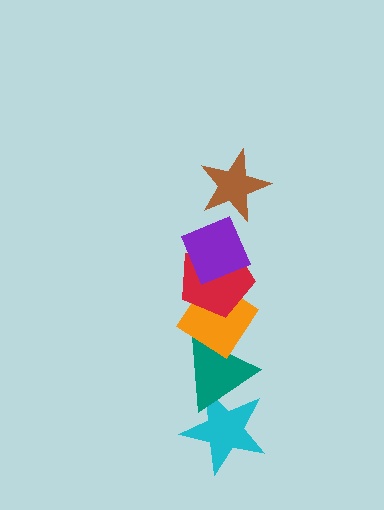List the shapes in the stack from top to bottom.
From top to bottom: the brown star, the purple diamond, the red pentagon, the orange diamond, the teal triangle, the cyan star.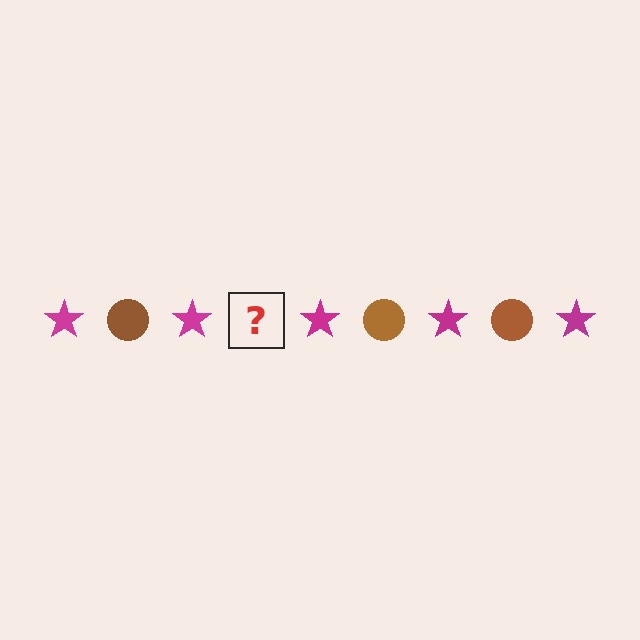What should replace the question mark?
The question mark should be replaced with a brown circle.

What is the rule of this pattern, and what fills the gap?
The rule is that the pattern alternates between magenta star and brown circle. The gap should be filled with a brown circle.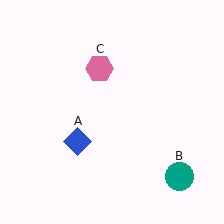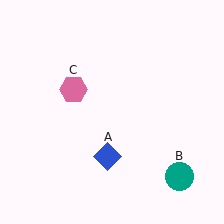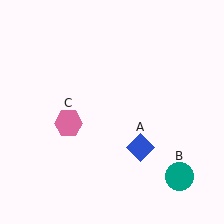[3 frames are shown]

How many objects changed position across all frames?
2 objects changed position: blue diamond (object A), pink hexagon (object C).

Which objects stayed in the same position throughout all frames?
Teal circle (object B) remained stationary.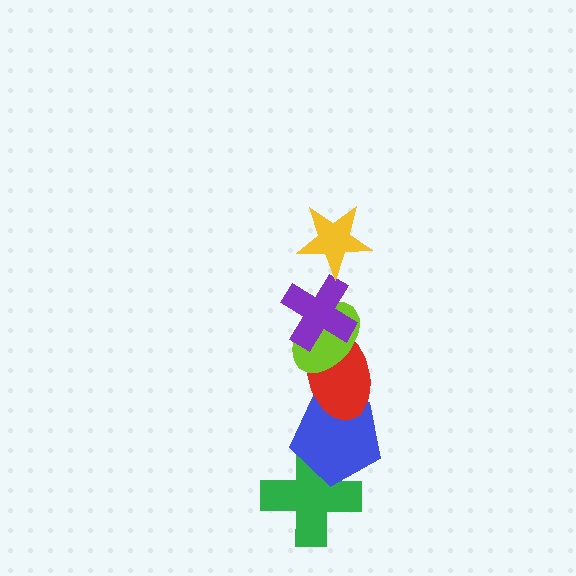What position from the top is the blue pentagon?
The blue pentagon is 5th from the top.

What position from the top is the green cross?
The green cross is 6th from the top.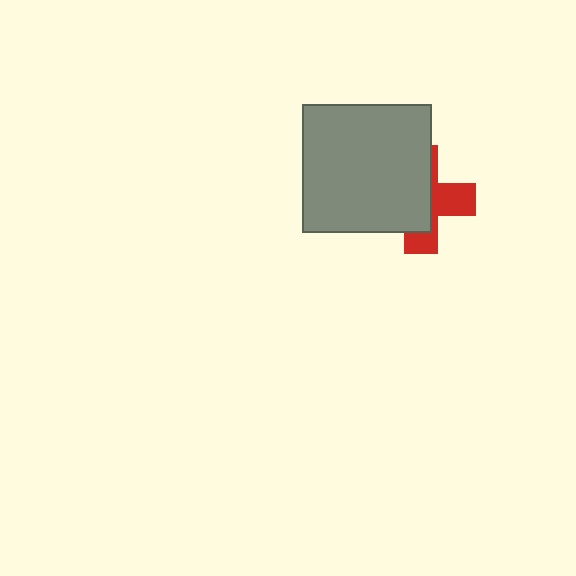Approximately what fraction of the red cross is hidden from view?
Roughly 60% of the red cross is hidden behind the gray square.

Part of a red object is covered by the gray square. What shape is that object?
It is a cross.